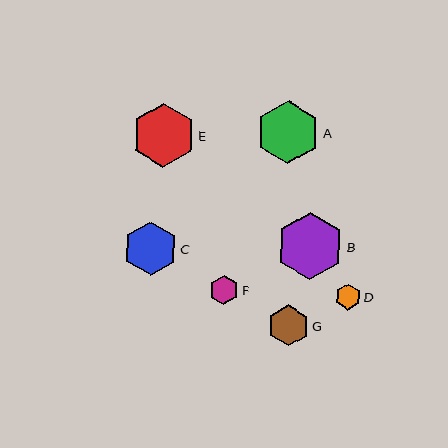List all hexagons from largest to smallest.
From largest to smallest: B, E, A, C, G, F, D.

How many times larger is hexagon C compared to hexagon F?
Hexagon C is approximately 1.8 times the size of hexagon F.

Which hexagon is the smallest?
Hexagon D is the smallest with a size of approximately 26 pixels.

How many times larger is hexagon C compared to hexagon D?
Hexagon C is approximately 2.1 times the size of hexagon D.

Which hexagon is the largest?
Hexagon B is the largest with a size of approximately 67 pixels.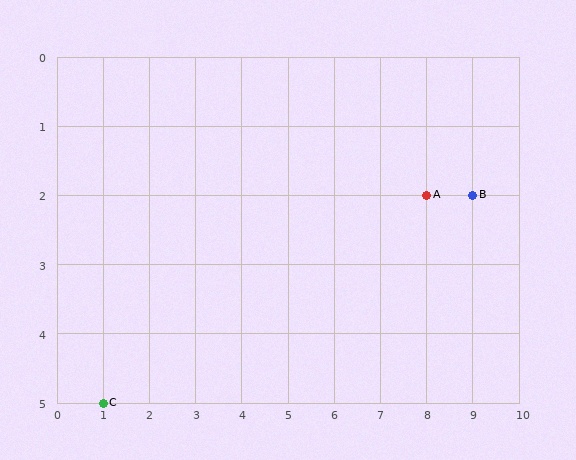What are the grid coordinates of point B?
Point B is at grid coordinates (9, 2).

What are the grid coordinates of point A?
Point A is at grid coordinates (8, 2).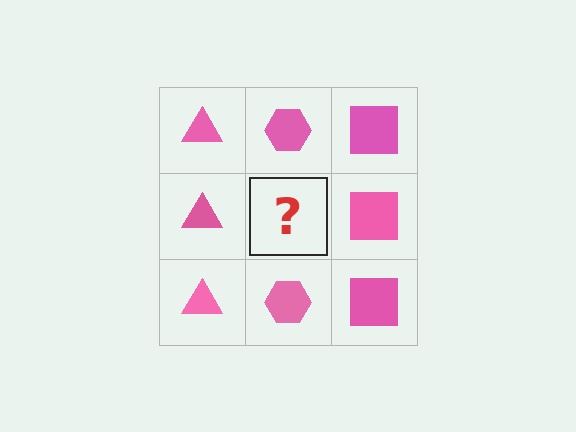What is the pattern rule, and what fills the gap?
The rule is that each column has a consistent shape. The gap should be filled with a pink hexagon.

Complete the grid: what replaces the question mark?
The question mark should be replaced with a pink hexagon.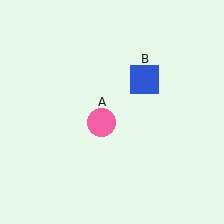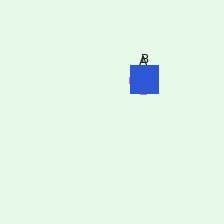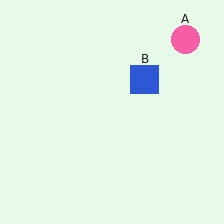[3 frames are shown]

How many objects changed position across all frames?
1 object changed position: pink circle (object A).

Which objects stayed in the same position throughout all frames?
Blue square (object B) remained stationary.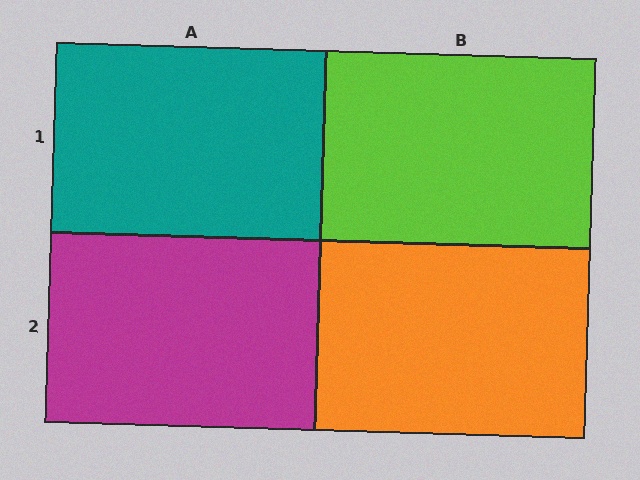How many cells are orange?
1 cell is orange.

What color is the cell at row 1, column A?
Teal.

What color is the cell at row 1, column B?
Lime.